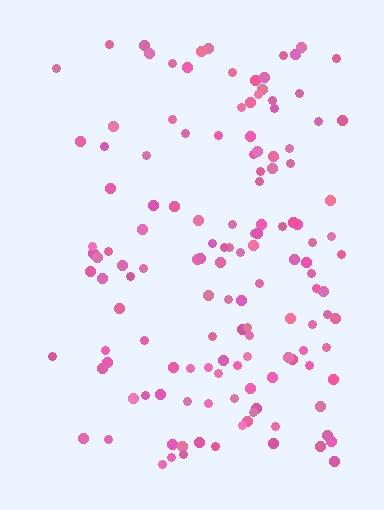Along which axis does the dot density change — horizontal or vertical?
Horizontal.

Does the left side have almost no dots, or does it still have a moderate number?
Still a moderate number, just noticeably fewer than the right.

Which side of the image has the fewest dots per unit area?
The left.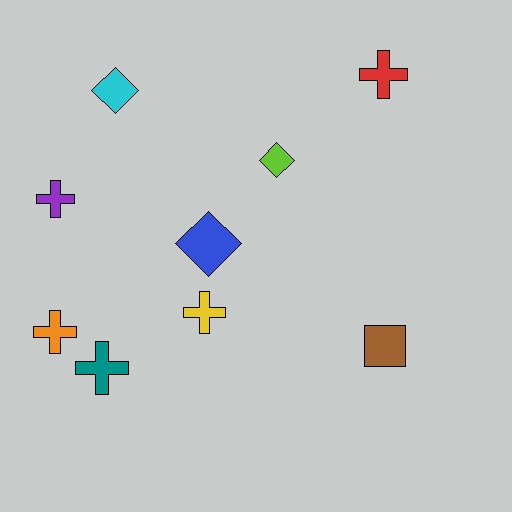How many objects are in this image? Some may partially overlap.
There are 9 objects.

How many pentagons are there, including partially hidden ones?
There are no pentagons.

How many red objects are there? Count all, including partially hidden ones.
There is 1 red object.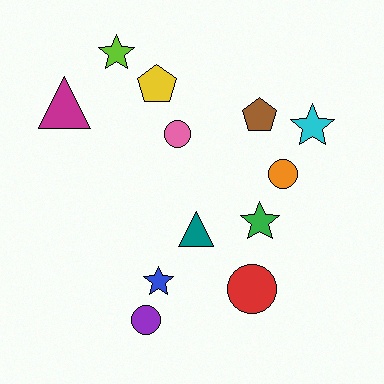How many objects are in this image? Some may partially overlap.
There are 12 objects.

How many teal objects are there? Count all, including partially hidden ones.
There is 1 teal object.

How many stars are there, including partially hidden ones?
There are 4 stars.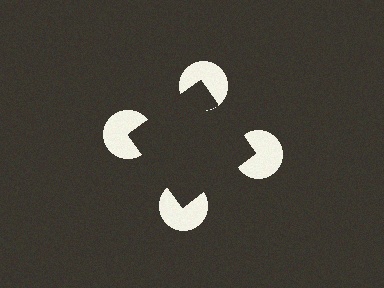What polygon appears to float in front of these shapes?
An illusory square — its edges are inferred from the aligned wedge cuts in the pac-man discs, not physically drawn.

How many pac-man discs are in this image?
There are 4 — one at each vertex of the illusory square.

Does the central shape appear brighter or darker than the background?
It typically appears slightly darker than the background, even though no actual brightness change is drawn.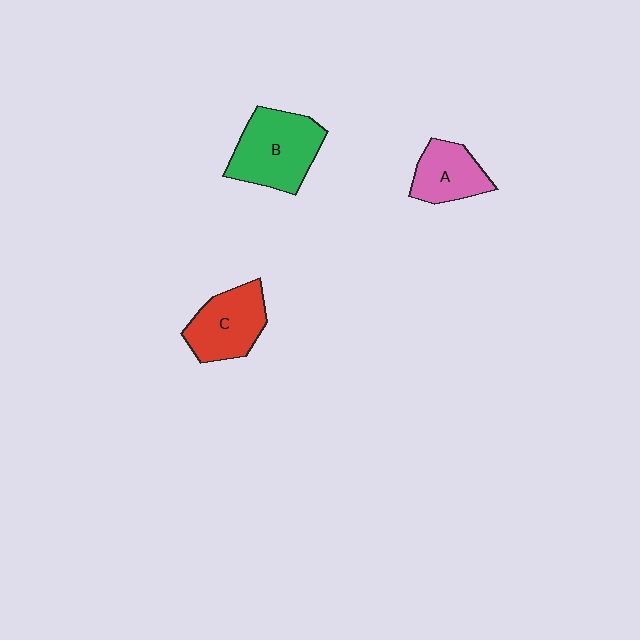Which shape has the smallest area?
Shape A (pink).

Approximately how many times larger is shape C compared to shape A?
Approximately 1.2 times.